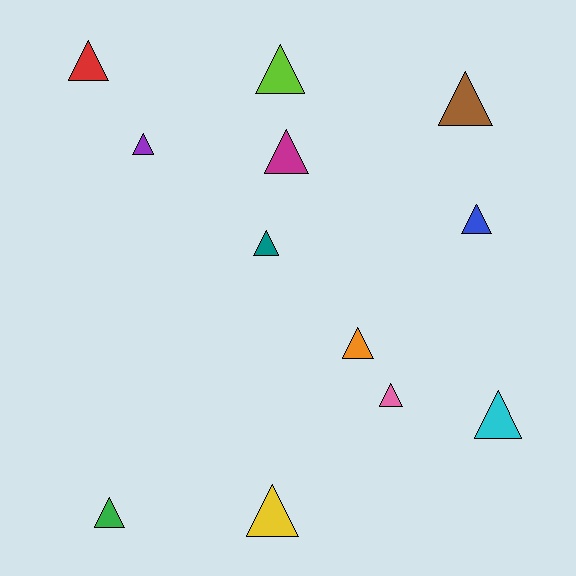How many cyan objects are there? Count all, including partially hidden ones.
There is 1 cyan object.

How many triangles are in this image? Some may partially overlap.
There are 12 triangles.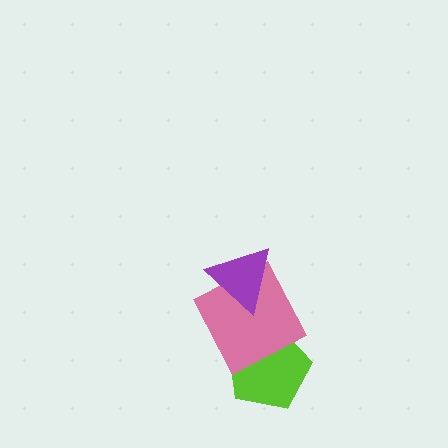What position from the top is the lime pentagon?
The lime pentagon is 3rd from the top.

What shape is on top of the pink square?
The purple triangle is on top of the pink square.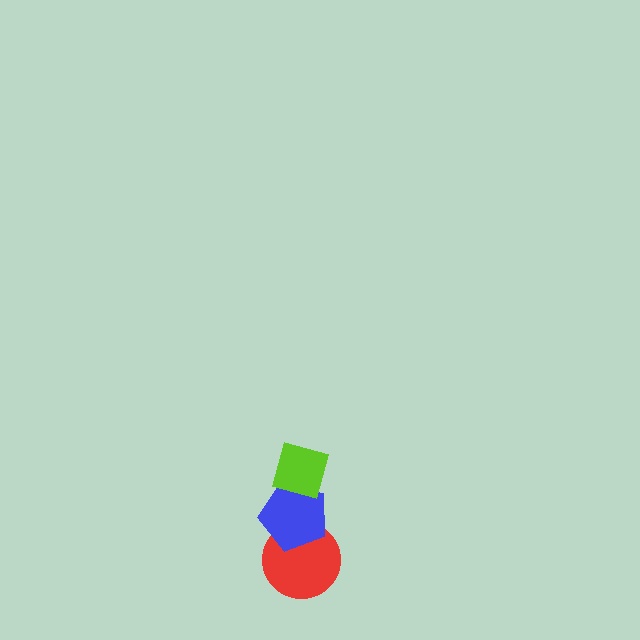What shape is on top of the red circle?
The blue pentagon is on top of the red circle.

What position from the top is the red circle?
The red circle is 3rd from the top.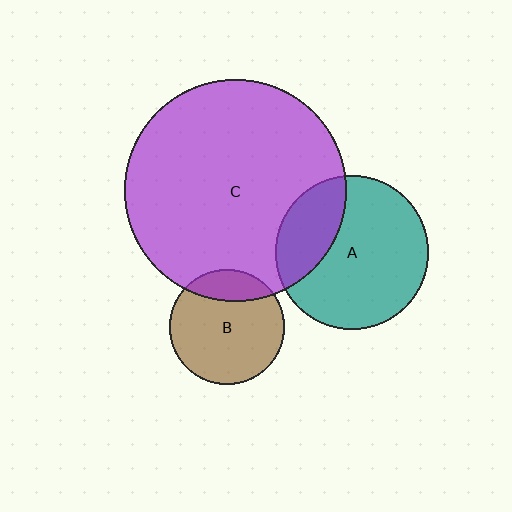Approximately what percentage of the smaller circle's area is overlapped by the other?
Approximately 20%.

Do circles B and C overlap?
Yes.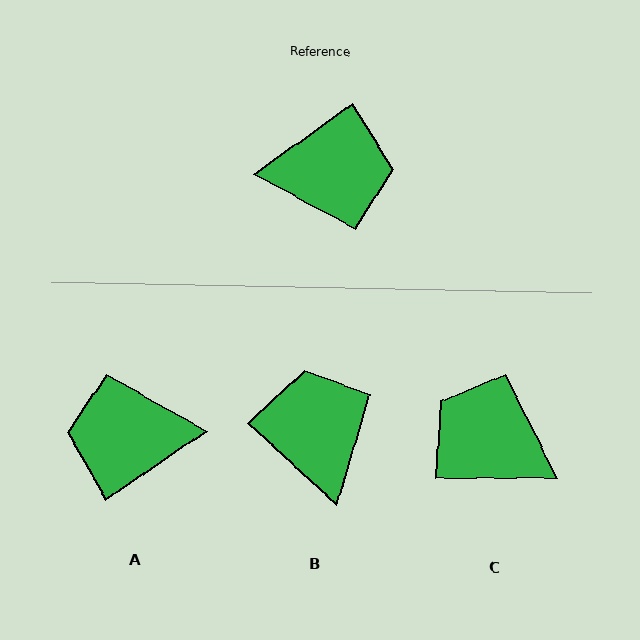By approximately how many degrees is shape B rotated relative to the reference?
Approximately 102 degrees counter-clockwise.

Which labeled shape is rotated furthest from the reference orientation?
A, about 179 degrees away.